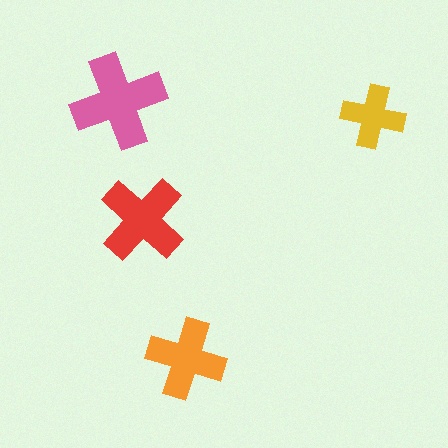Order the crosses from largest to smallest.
the pink one, the red one, the orange one, the yellow one.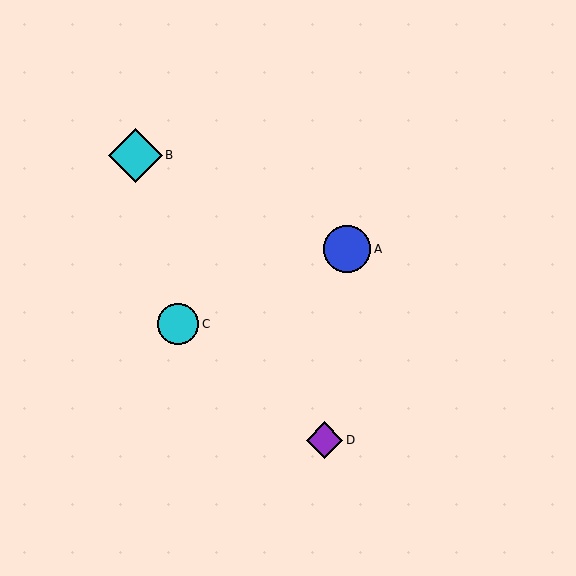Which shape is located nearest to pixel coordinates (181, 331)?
The cyan circle (labeled C) at (178, 324) is nearest to that location.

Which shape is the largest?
The cyan diamond (labeled B) is the largest.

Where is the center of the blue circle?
The center of the blue circle is at (347, 249).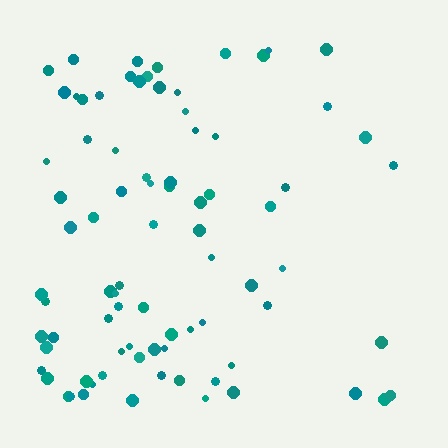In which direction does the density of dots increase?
From right to left, with the left side densest.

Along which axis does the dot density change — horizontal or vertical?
Horizontal.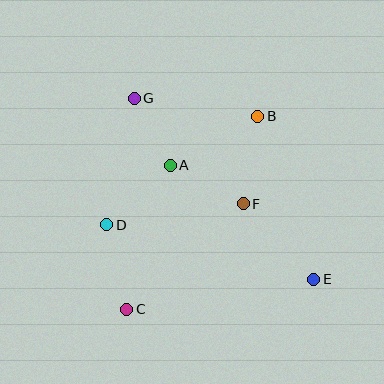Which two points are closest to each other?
Points A and G are closest to each other.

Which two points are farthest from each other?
Points E and G are farthest from each other.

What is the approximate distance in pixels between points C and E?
The distance between C and E is approximately 189 pixels.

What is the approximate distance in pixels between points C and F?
The distance between C and F is approximately 157 pixels.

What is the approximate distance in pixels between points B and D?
The distance between B and D is approximately 186 pixels.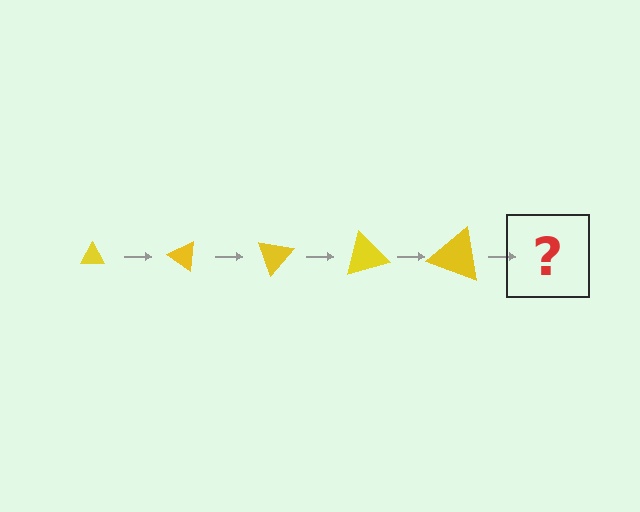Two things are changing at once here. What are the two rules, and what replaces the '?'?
The two rules are that the triangle grows larger each step and it rotates 35 degrees each step. The '?' should be a triangle, larger than the previous one and rotated 175 degrees from the start.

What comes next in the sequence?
The next element should be a triangle, larger than the previous one and rotated 175 degrees from the start.